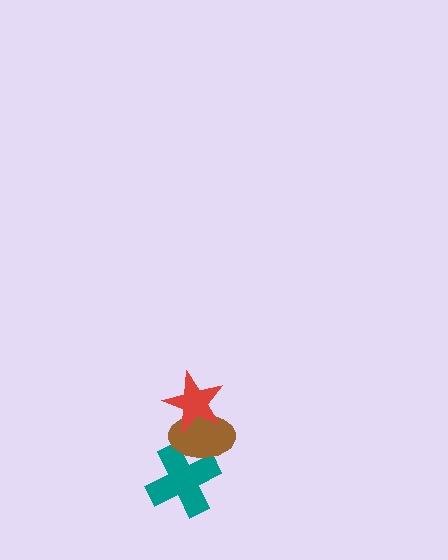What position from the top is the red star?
The red star is 1st from the top.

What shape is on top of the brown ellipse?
The red star is on top of the brown ellipse.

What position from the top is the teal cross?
The teal cross is 3rd from the top.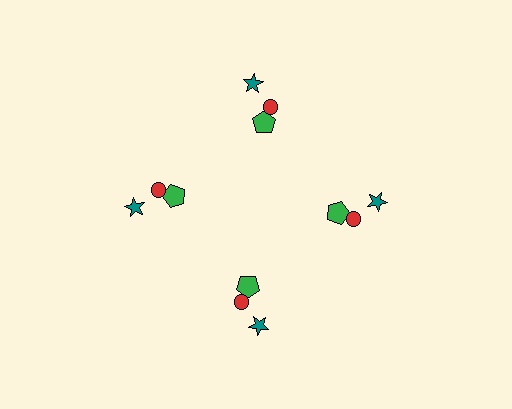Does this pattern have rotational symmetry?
Yes, this pattern has 4-fold rotational symmetry. It looks the same after rotating 90 degrees around the center.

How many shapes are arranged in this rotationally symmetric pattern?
There are 12 shapes, arranged in 4 groups of 3.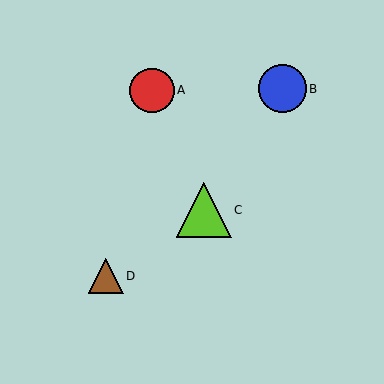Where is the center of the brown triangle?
The center of the brown triangle is at (106, 276).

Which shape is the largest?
The lime triangle (labeled C) is the largest.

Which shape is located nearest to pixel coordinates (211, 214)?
The lime triangle (labeled C) at (204, 210) is nearest to that location.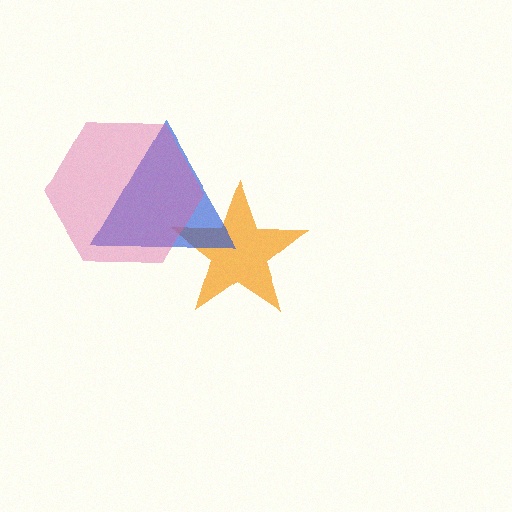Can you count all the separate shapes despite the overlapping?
Yes, there are 3 separate shapes.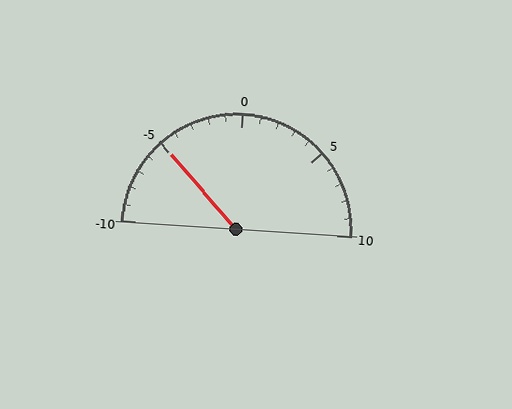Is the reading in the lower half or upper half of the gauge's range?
The reading is in the lower half of the range (-10 to 10).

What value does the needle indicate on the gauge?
The needle indicates approximately -5.